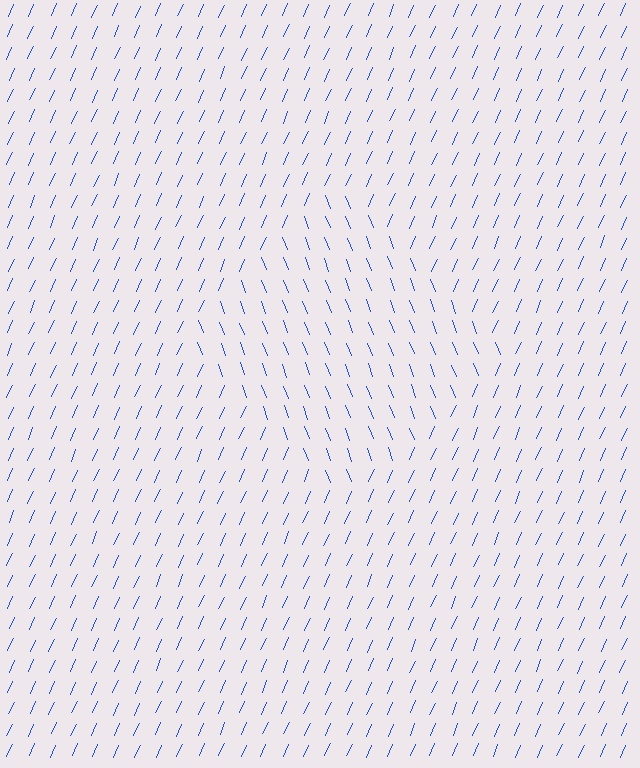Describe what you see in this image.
The image is filled with small blue line segments. A diamond region in the image has lines oriented differently from the surrounding lines, creating a visible texture boundary.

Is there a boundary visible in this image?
Yes, there is a texture boundary formed by a change in line orientation.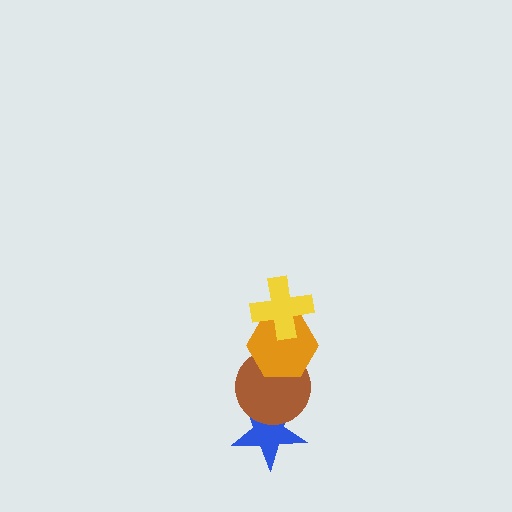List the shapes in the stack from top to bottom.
From top to bottom: the yellow cross, the orange hexagon, the brown circle, the blue star.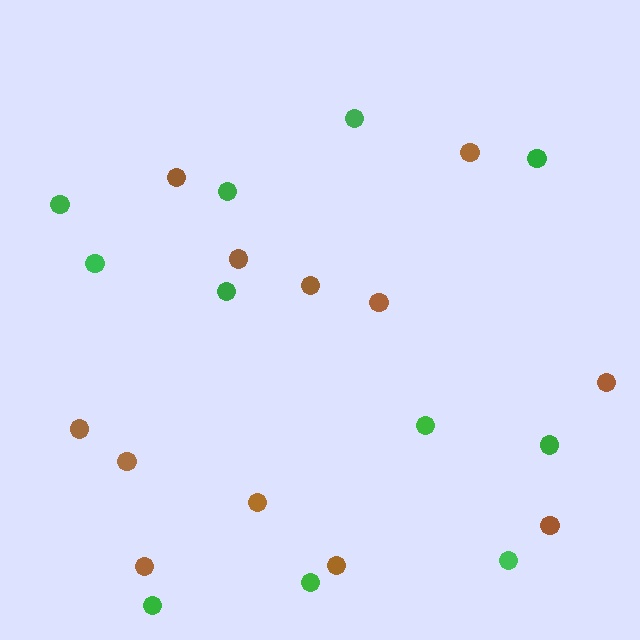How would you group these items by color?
There are 2 groups: one group of green circles (11) and one group of brown circles (12).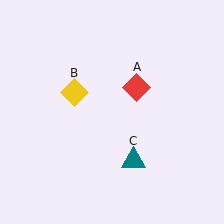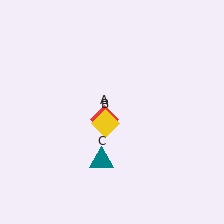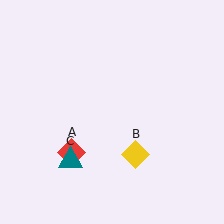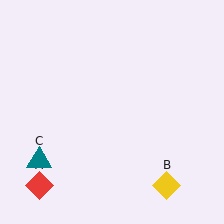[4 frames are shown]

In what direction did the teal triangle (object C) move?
The teal triangle (object C) moved left.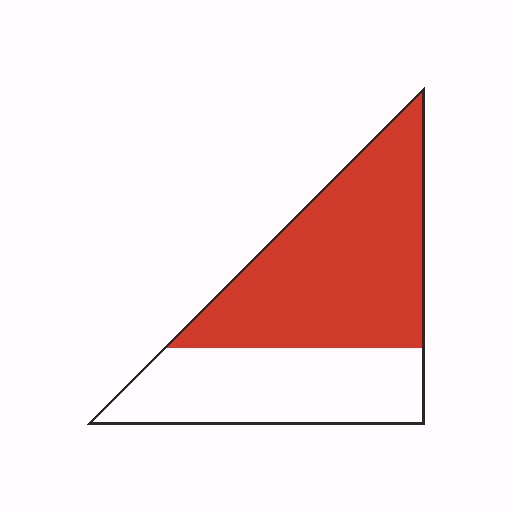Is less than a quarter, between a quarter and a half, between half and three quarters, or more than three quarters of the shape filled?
Between half and three quarters.